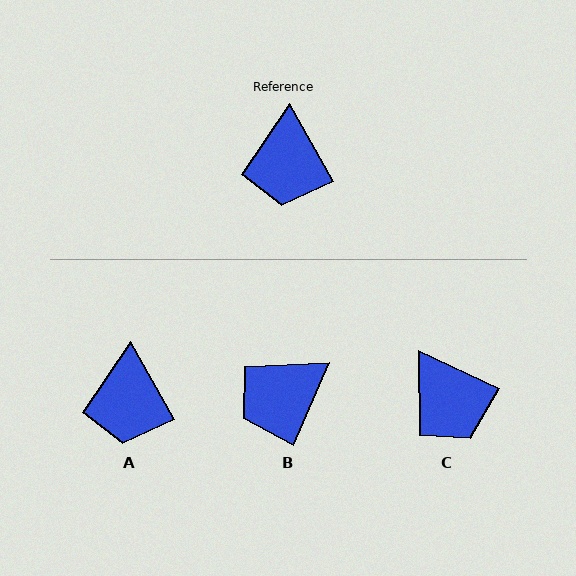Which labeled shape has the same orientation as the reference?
A.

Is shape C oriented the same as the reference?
No, it is off by about 35 degrees.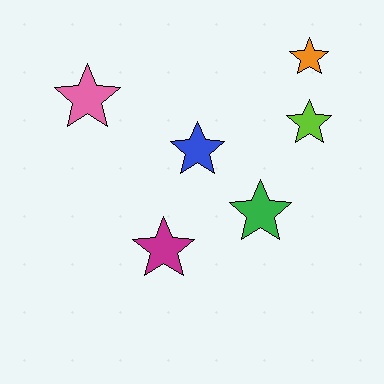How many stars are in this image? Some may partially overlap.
There are 6 stars.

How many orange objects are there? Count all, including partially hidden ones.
There is 1 orange object.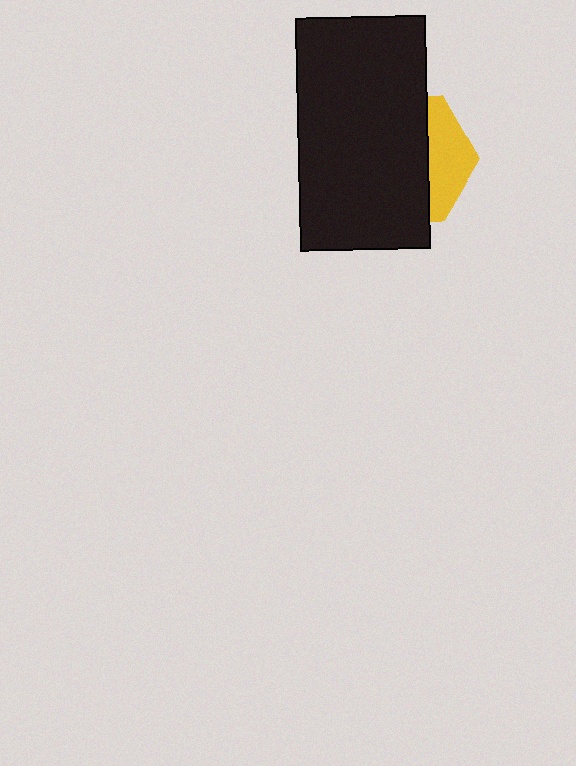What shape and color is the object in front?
The object in front is a black rectangle.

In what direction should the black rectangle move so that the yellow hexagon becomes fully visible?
The black rectangle should move left. That is the shortest direction to clear the overlap and leave the yellow hexagon fully visible.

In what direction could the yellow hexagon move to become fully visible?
The yellow hexagon could move right. That would shift it out from behind the black rectangle entirely.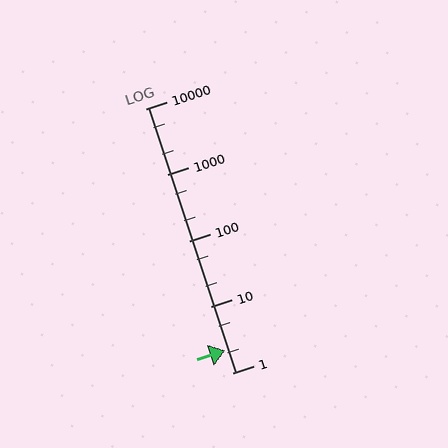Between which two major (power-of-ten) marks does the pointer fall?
The pointer is between 1 and 10.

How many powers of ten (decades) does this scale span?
The scale spans 4 decades, from 1 to 10000.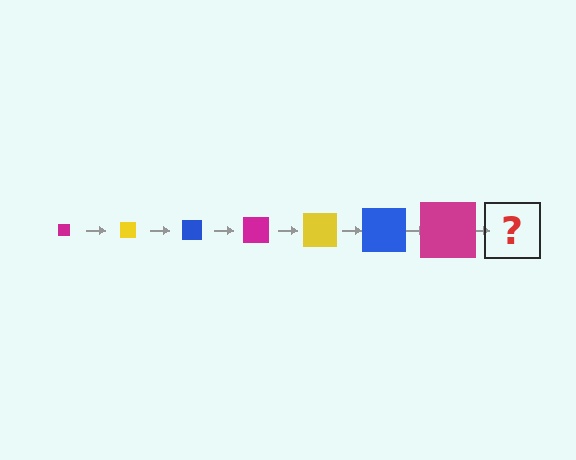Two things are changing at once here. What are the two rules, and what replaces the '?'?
The two rules are that the square grows larger each step and the color cycles through magenta, yellow, and blue. The '?' should be a yellow square, larger than the previous one.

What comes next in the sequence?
The next element should be a yellow square, larger than the previous one.